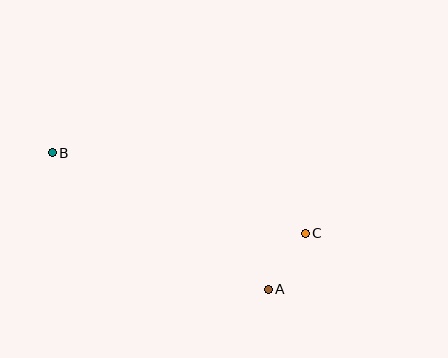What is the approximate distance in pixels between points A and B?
The distance between A and B is approximately 256 pixels.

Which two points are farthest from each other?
Points B and C are farthest from each other.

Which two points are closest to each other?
Points A and C are closest to each other.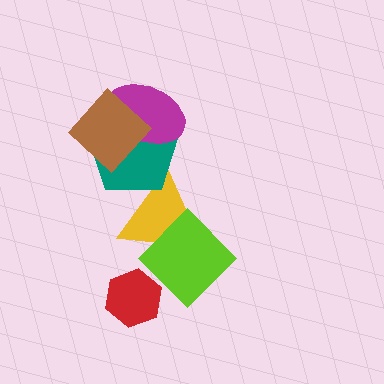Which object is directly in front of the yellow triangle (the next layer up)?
The lime diamond is directly in front of the yellow triangle.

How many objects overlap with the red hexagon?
1 object overlaps with the red hexagon.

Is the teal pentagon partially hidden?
Yes, it is partially covered by another shape.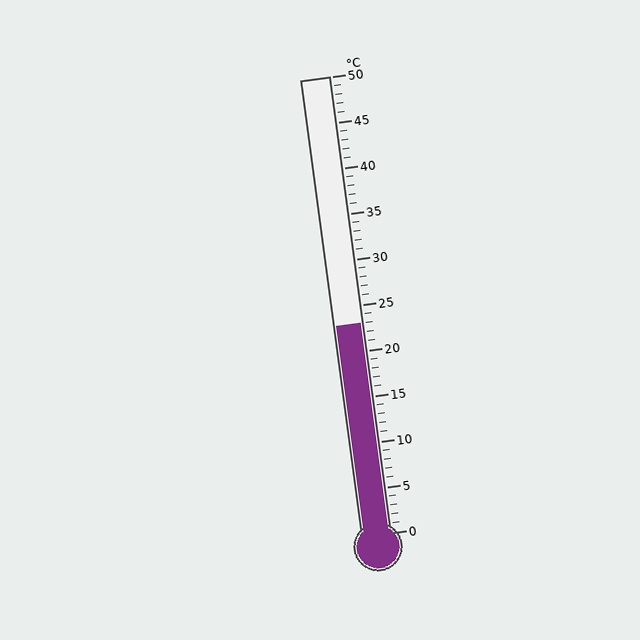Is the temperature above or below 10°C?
The temperature is above 10°C.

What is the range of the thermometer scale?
The thermometer scale ranges from 0°C to 50°C.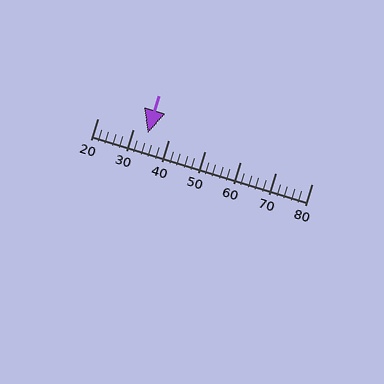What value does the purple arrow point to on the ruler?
The purple arrow points to approximately 34.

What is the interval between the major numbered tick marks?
The major tick marks are spaced 10 units apart.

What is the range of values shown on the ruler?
The ruler shows values from 20 to 80.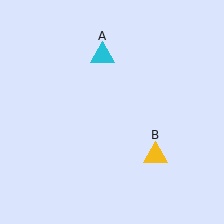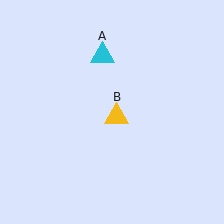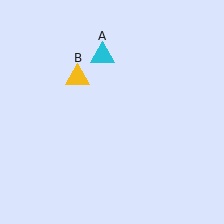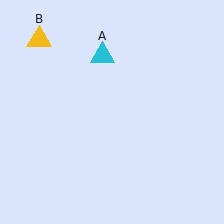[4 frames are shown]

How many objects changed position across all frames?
1 object changed position: yellow triangle (object B).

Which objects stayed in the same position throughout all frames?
Cyan triangle (object A) remained stationary.